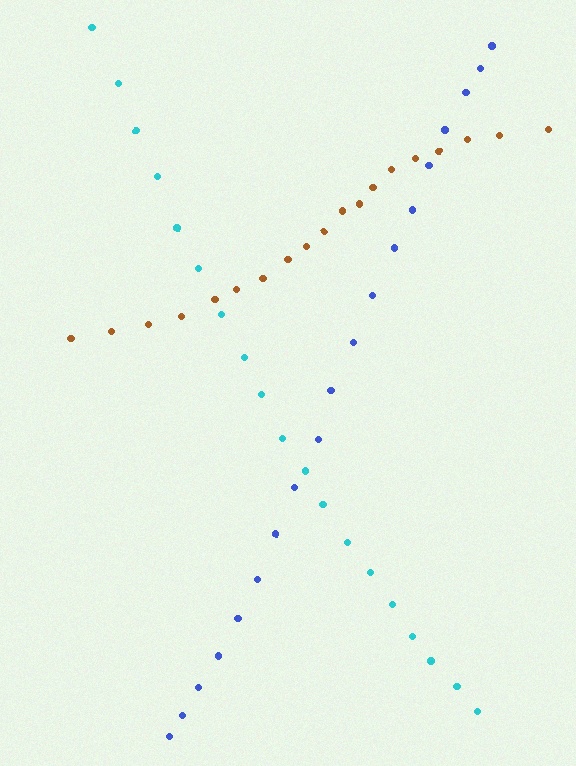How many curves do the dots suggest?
There are 3 distinct paths.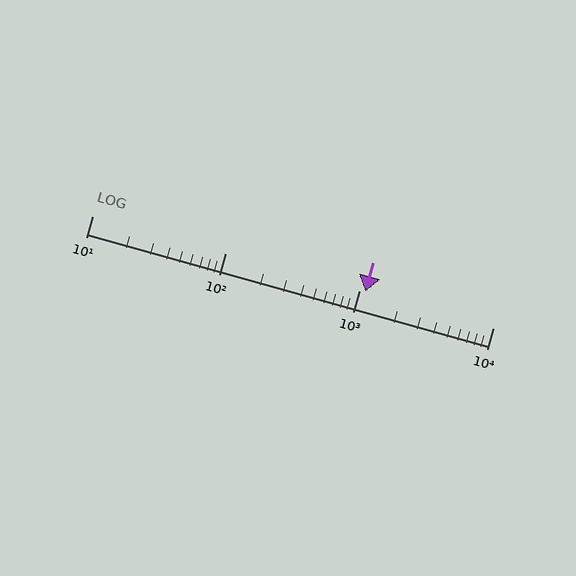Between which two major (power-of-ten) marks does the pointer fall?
The pointer is between 1000 and 10000.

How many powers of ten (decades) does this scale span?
The scale spans 3 decades, from 10 to 10000.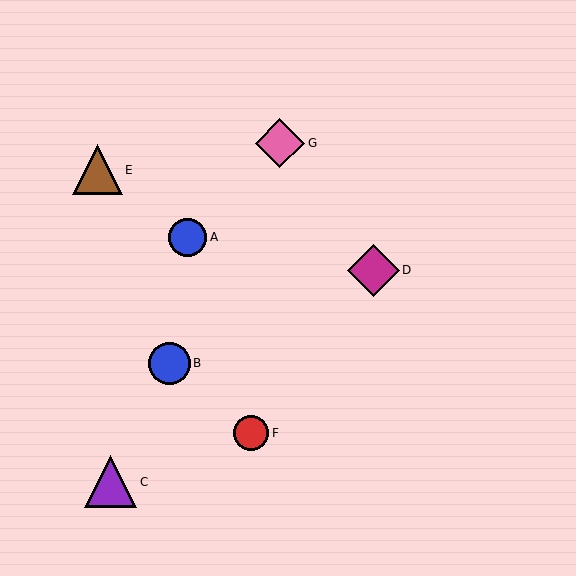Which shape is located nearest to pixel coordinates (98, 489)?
The purple triangle (labeled C) at (110, 482) is nearest to that location.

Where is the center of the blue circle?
The center of the blue circle is at (169, 363).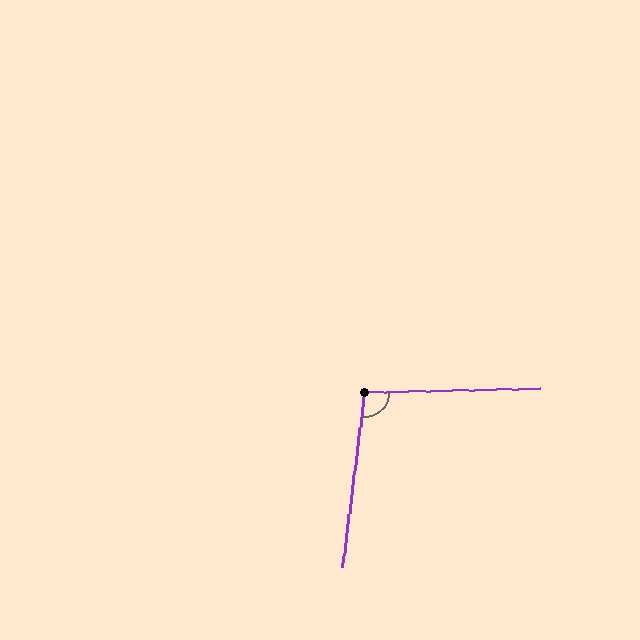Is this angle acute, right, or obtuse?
It is obtuse.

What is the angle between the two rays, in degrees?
Approximately 98 degrees.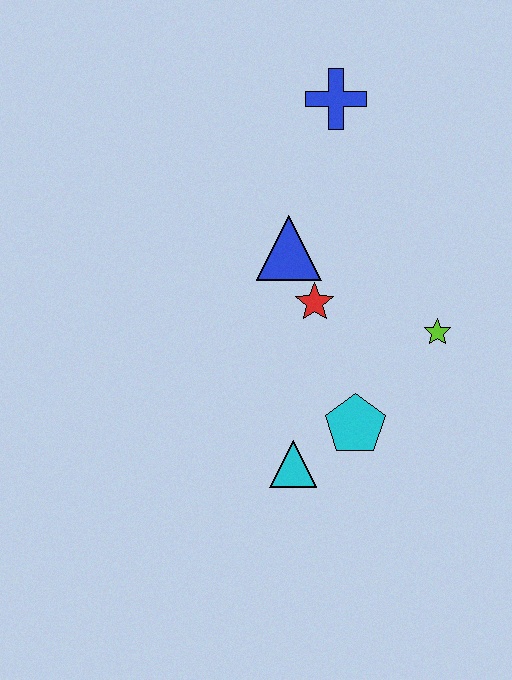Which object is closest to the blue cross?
The blue triangle is closest to the blue cross.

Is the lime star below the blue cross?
Yes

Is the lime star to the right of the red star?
Yes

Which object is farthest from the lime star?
The blue cross is farthest from the lime star.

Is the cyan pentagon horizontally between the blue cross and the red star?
No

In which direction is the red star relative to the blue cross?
The red star is below the blue cross.